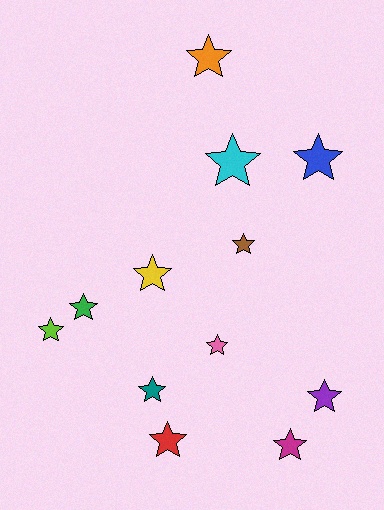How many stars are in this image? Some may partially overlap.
There are 12 stars.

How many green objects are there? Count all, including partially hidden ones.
There is 1 green object.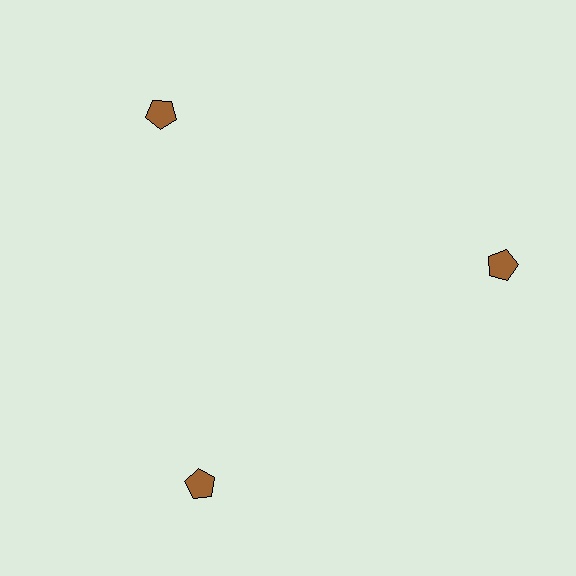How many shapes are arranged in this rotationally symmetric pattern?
There are 3 shapes, arranged in 3 groups of 1.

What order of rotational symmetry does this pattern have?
This pattern has 3-fold rotational symmetry.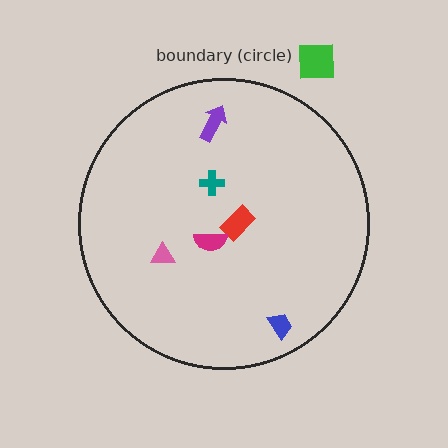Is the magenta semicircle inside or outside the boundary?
Inside.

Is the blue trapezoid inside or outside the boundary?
Inside.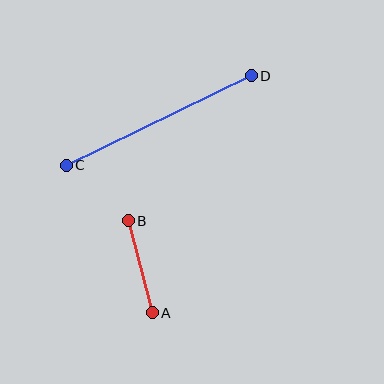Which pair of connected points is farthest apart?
Points C and D are farthest apart.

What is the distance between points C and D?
The distance is approximately 206 pixels.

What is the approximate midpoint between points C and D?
The midpoint is at approximately (159, 120) pixels.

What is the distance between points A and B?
The distance is approximately 95 pixels.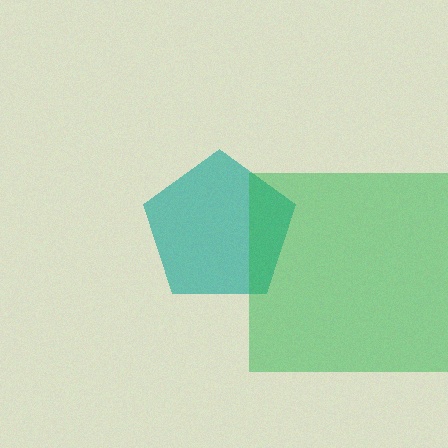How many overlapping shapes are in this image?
There are 2 overlapping shapes in the image.